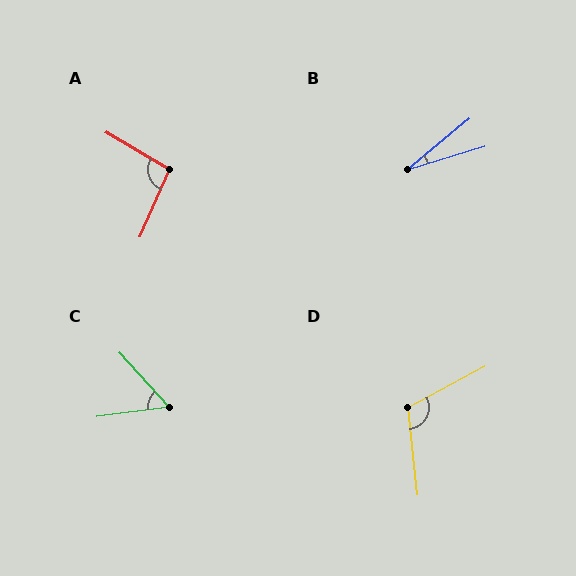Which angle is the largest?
D, at approximately 112 degrees.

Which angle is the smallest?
B, at approximately 23 degrees.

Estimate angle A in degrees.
Approximately 97 degrees.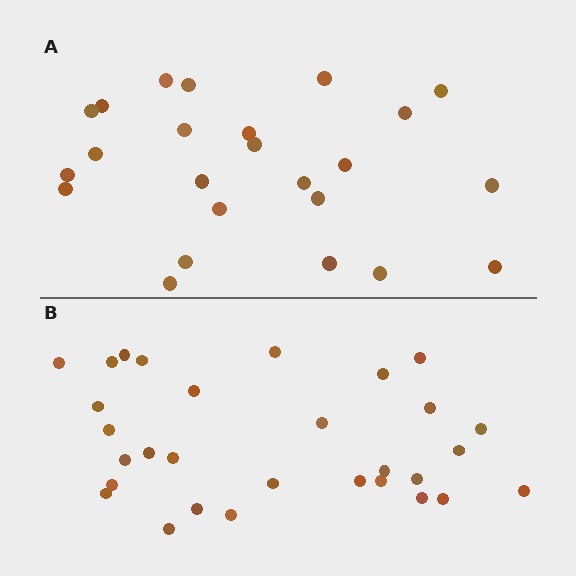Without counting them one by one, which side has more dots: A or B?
Region B (the bottom region) has more dots.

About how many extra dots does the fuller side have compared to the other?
Region B has about 6 more dots than region A.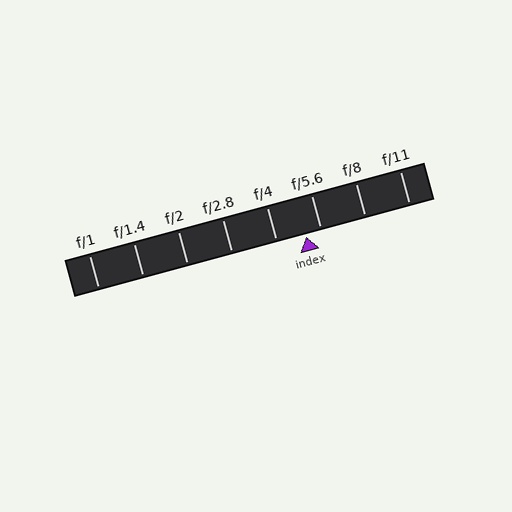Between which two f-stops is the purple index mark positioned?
The index mark is between f/4 and f/5.6.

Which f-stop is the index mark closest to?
The index mark is closest to f/5.6.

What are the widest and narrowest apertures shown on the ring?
The widest aperture shown is f/1 and the narrowest is f/11.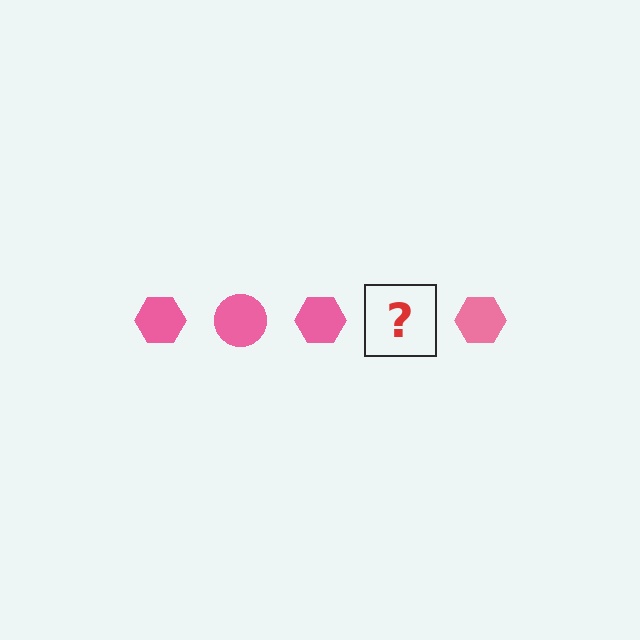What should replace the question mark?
The question mark should be replaced with a pink circle.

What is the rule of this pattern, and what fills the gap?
The rule is that the pattern cycles through hexagon, circle shapes in pink. The gap should be filled with a pink circle.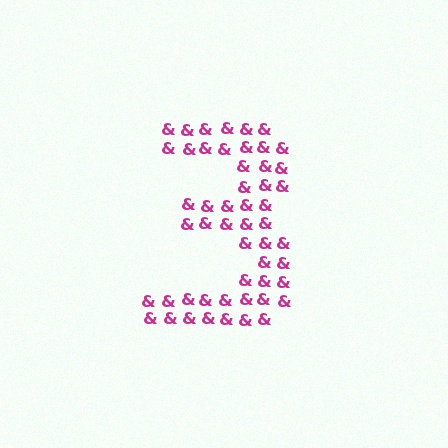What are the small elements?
The small elements are ampersands.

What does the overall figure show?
The overall figure shows the digit 3.